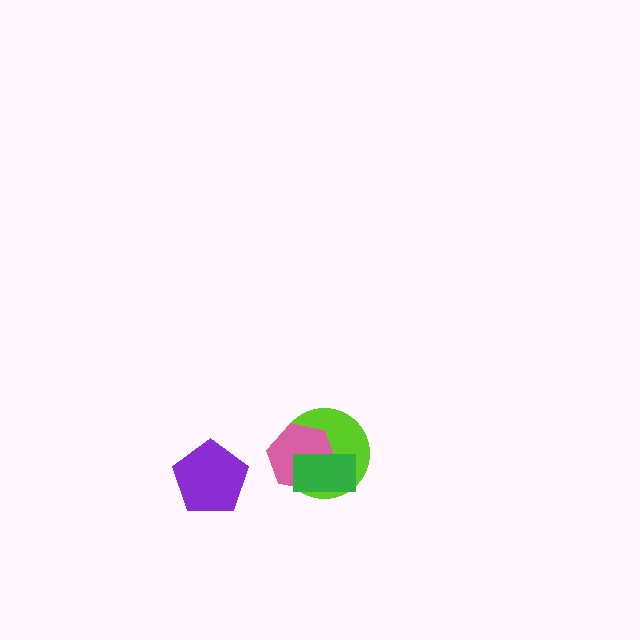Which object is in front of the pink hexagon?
The green rectangle is in front of the pink hexagon.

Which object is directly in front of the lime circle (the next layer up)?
The pink hexagon is directly in front of the lime circle.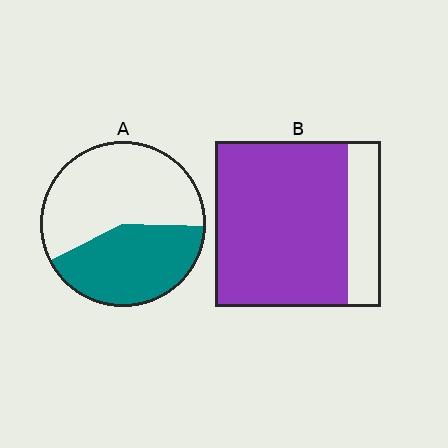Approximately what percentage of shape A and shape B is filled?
A is approximately 40% and B is approximately 80%.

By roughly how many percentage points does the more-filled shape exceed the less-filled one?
By roughly 40 percentage points (B over A).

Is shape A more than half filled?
No.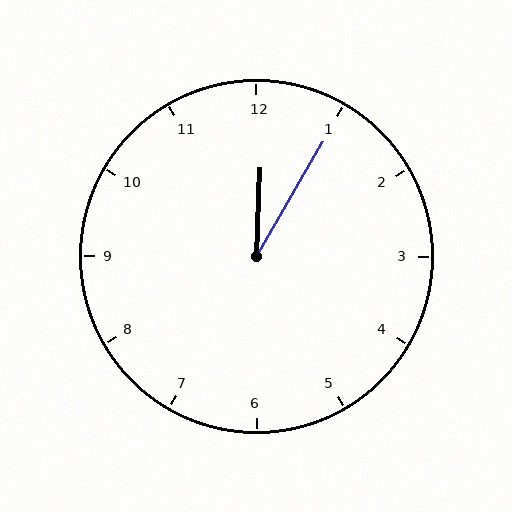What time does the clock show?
12:05.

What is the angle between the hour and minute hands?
Approximately 28 degrees.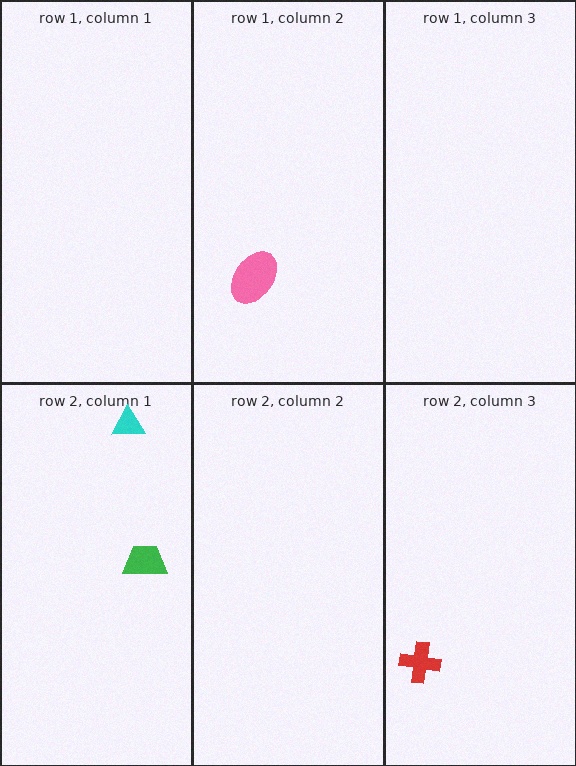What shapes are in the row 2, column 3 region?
The red cross.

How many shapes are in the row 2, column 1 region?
2.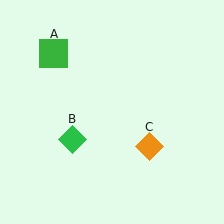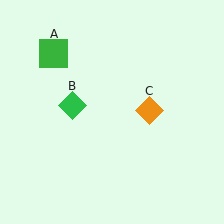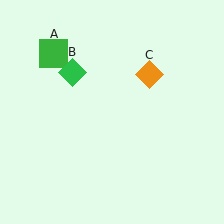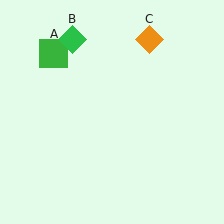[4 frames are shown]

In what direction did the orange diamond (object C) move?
The orange diamond (object C) moved up.